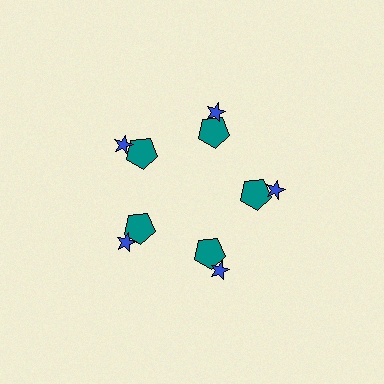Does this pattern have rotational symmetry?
Yes, this pattern has 5-fold rotational symmetry. It looks the same after rotating 72 degrees around the center.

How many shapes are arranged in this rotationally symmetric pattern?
There are 10 shapes, arranged in 5 groups of 2.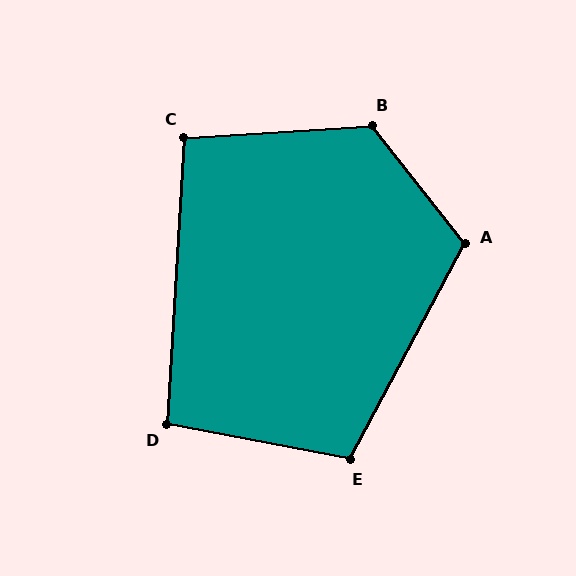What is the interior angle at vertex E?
Approximately 107 degrees (obtuse).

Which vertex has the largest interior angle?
B, at approximately 125 degrees.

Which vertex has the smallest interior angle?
C, at approximately 97 degrees.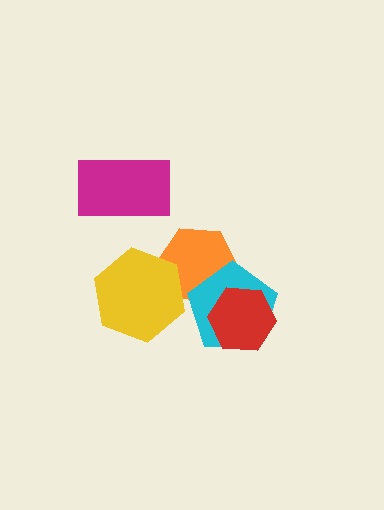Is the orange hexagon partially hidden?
Yes, it is partially covered by another shape.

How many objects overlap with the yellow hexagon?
1 object overlaps with the yellow hexagon.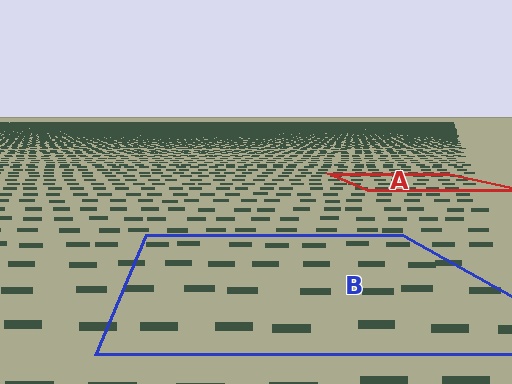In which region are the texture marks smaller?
The texture marks are smaller in region A, because it is farther away.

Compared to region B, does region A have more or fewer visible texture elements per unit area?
Region A has more texture elements per unit area — they are packed more densely because it is farther away.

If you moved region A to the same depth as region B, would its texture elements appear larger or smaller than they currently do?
They would appear larger. At a closer depth, the same texture elements are projected at a bigger on-screen size.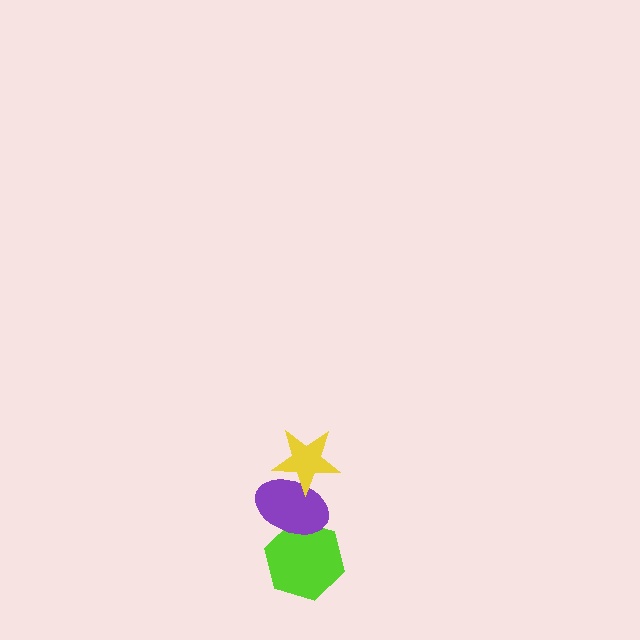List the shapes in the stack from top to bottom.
From top to bottom: the yellow star, the purple ellipse, the lime hexagon.